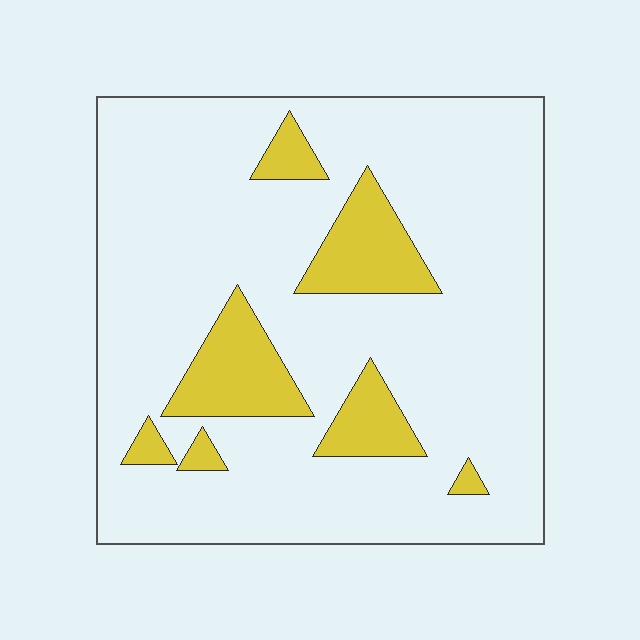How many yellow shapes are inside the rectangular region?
7.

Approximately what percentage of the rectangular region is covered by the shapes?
Approximately 15%.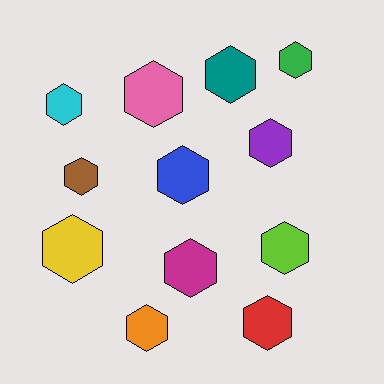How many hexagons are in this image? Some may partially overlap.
There are 12 hexagons.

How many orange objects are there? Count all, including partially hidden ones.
There is 1 orange object.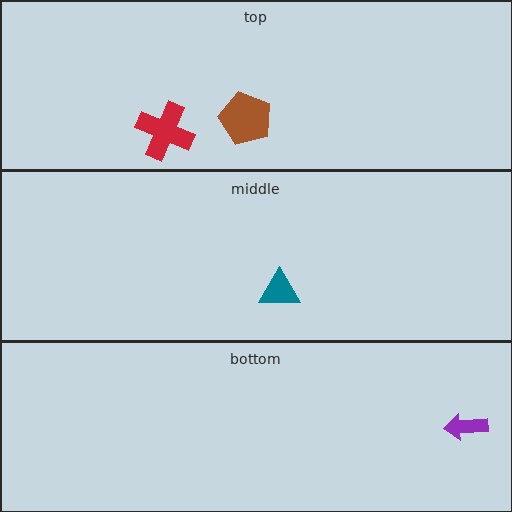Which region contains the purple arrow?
The bottom region.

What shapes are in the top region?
The brown pentagon, the red cross.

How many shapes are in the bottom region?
1.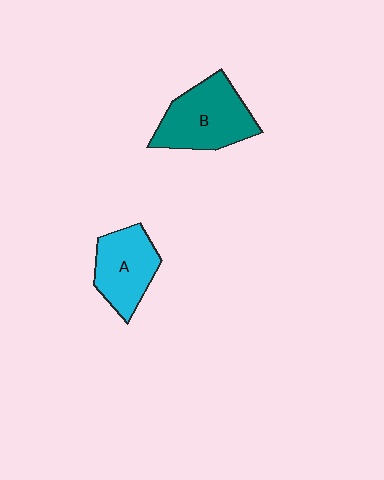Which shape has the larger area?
Shape B (teal).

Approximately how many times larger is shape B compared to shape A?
Approximately 1.3 times.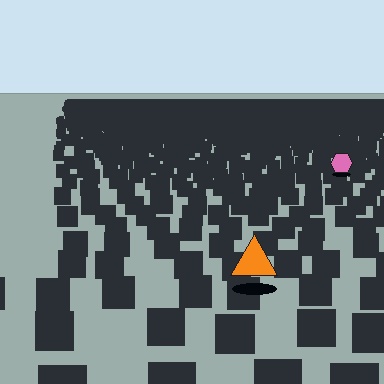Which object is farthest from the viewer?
The pink hexagon is farthest from the viewer. It appears smaller and the ground texture around it is denser.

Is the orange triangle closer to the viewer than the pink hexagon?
Yes. The orange triangle is closer — you can tell from the texture gradient: the ground texture is coarser near it.